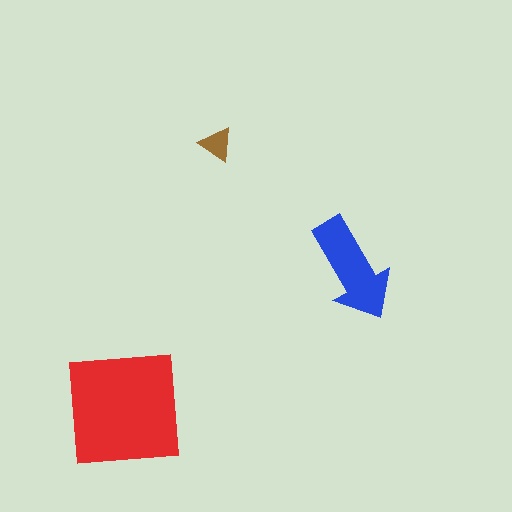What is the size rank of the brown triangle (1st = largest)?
3rd.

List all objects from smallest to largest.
The brown triangle, the blue arrow, the red square.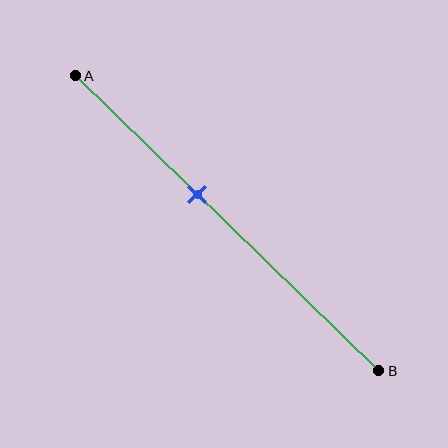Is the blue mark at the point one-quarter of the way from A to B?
No, the mark is at about 40% from A, not at the 25% one-quarter point.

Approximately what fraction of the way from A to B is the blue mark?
The blue mark is approximately 40% of the way from A to B.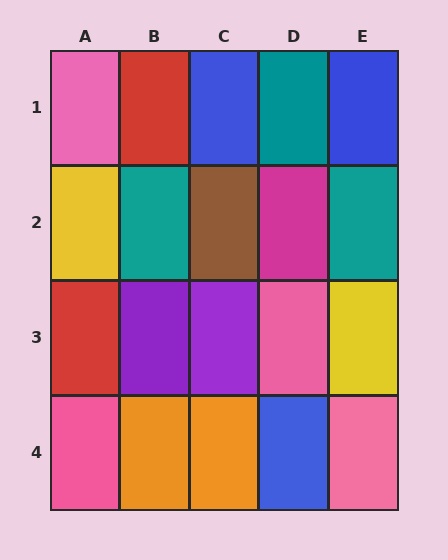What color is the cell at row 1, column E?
Blue.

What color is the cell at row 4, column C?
Orange.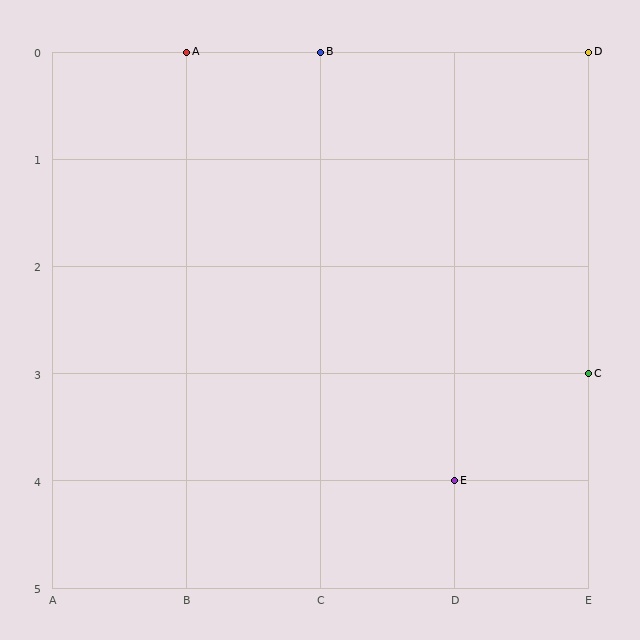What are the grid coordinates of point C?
Point C is at grid coordinates (E, 3).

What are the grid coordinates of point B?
Point B is at grid coordinates (C, 0).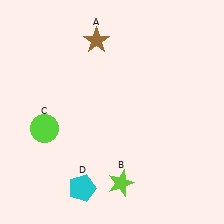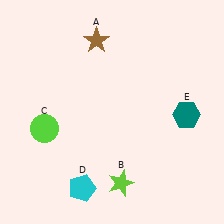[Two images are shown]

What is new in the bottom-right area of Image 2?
A teal hexagon (E) was added in the bottom-right area of Image 2.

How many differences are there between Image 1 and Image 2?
There is 1 difference between the two images.